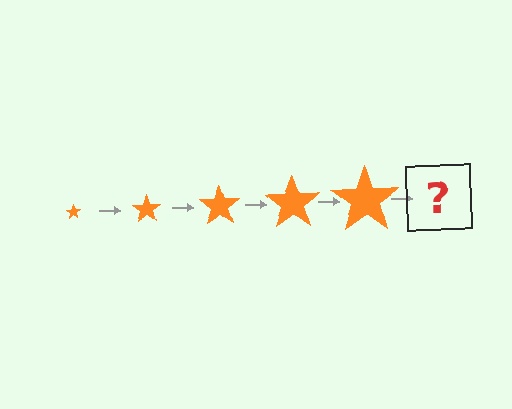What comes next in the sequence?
The next element should be an orange star, larger than the previous one.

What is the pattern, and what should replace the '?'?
The pattern is that the star gets progressively larger each step. The '?' should be an orange star, larger than the previous one.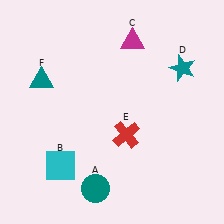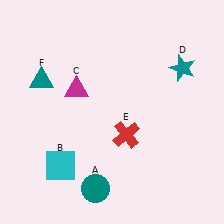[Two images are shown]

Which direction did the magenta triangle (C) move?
The magenta triangle (C) moved left.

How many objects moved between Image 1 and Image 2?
1 object moved between the two images.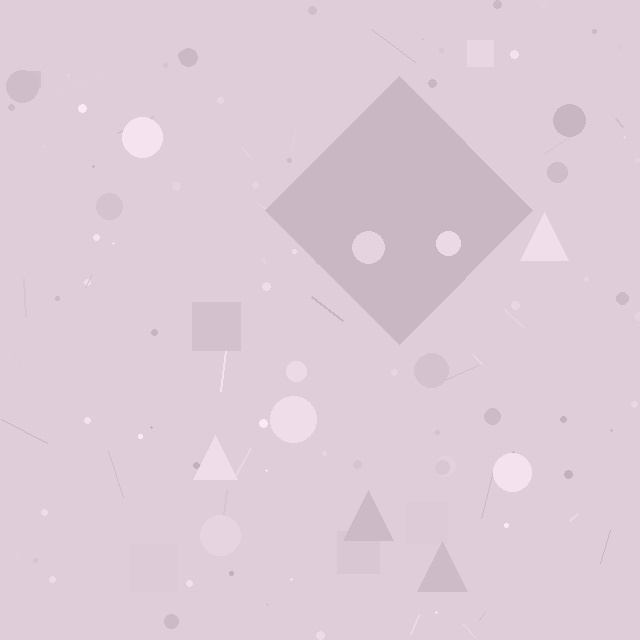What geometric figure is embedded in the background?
A diamond is embedded in the background.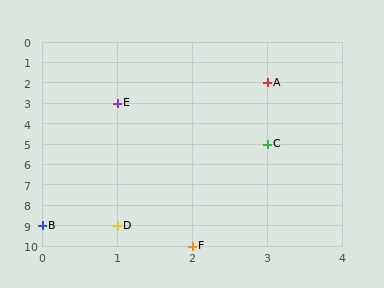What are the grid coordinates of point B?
Point B is at grid coordinates (0, 9).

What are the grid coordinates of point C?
Point C is at grid coordinates (3, 5).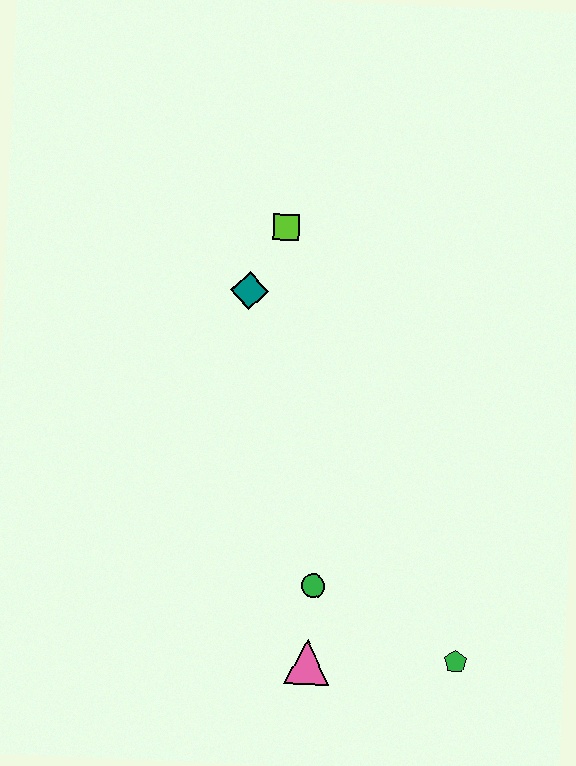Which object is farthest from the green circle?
The lime square is farthest from the green circle.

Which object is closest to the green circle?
The pink triangle is closest to the green circle.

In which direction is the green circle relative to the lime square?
The green circle is below the lime square.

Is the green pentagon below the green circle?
Yes